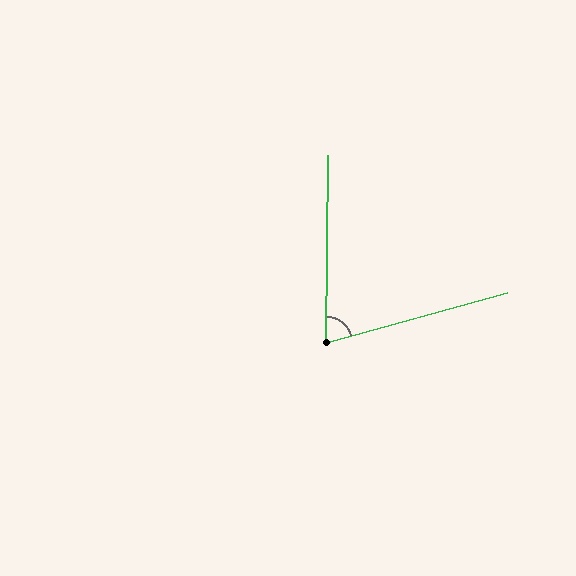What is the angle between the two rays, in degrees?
Approximately 74 degrees.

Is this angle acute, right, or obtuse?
It is acute.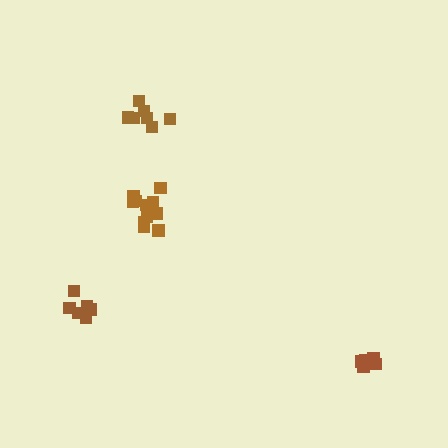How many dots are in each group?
Group 1: 7 dots, Group 2: 6 dots, Group 3: 6 dots, Group 4: 12 dots (31 total).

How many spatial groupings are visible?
There are 4 spatial groupings.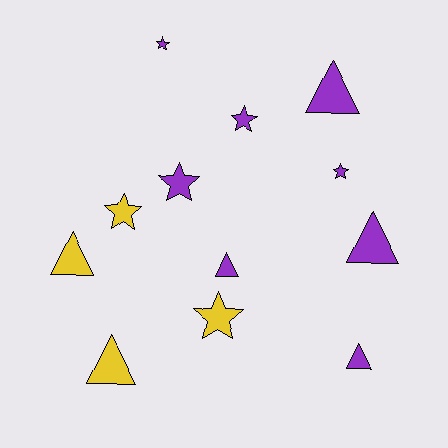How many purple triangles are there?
There are 4 purple triangles.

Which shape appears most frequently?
Triangle, with 6 objects.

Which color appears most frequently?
Purple, with 8 objects.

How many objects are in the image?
There are 12 objects.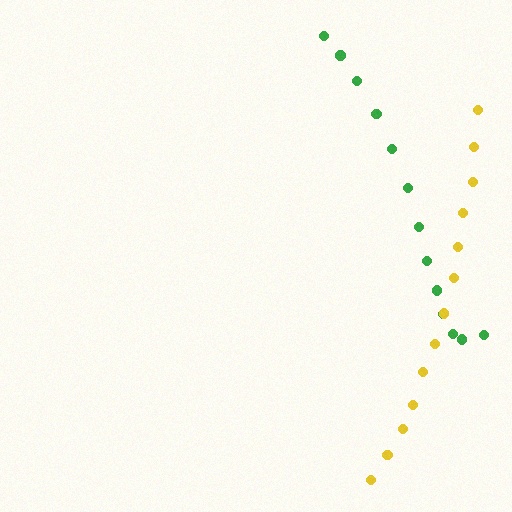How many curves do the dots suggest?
There are 2 distinct paths.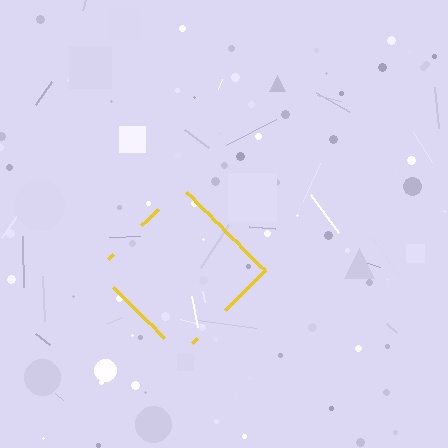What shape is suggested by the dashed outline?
The dashed outline suggests a diamond.